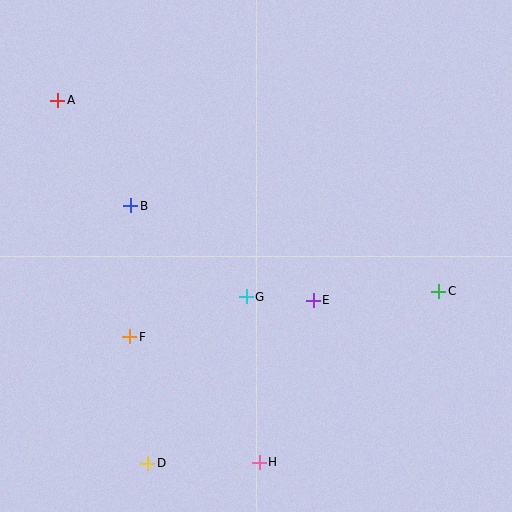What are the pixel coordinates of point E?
Point E is at (313, 300).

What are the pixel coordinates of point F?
Point F is at (130, 337).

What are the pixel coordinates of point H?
Point H is at (259, 462).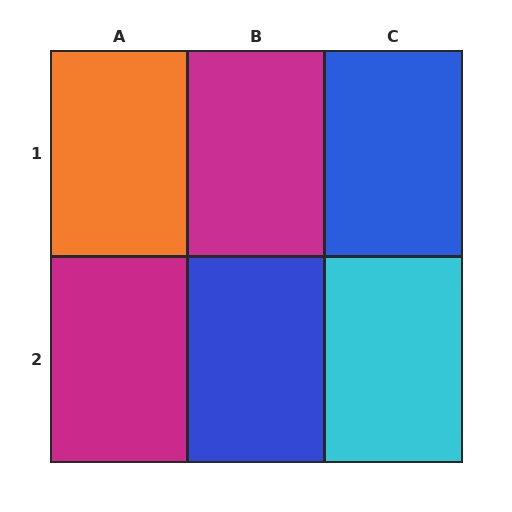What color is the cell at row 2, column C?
Cyan.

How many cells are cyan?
1 cell is cyan.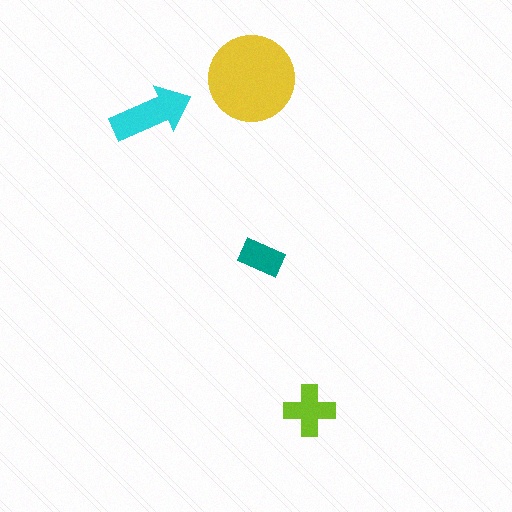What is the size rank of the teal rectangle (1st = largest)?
4th.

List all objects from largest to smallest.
The yellow circle, the cyan arrow, the lime cross, the teal rectangle.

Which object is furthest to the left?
The cyan arrow is leftmost.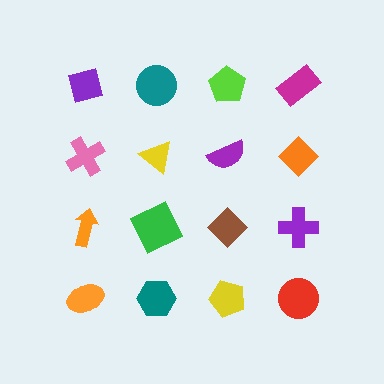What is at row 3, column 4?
A purple cross.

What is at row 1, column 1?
A purple square.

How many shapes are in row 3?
4 shapes.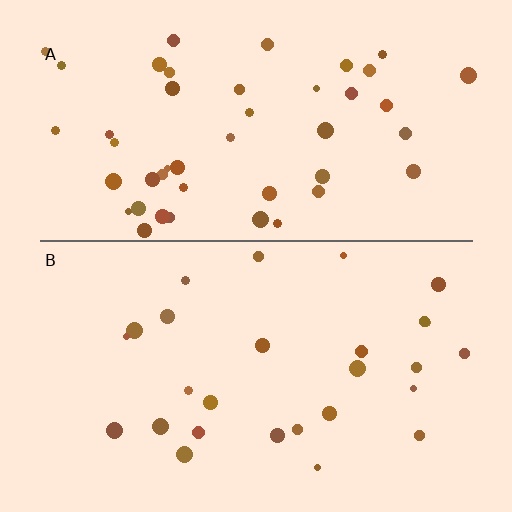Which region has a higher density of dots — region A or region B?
A (the top).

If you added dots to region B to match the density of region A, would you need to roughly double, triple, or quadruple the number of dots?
Approximately double.